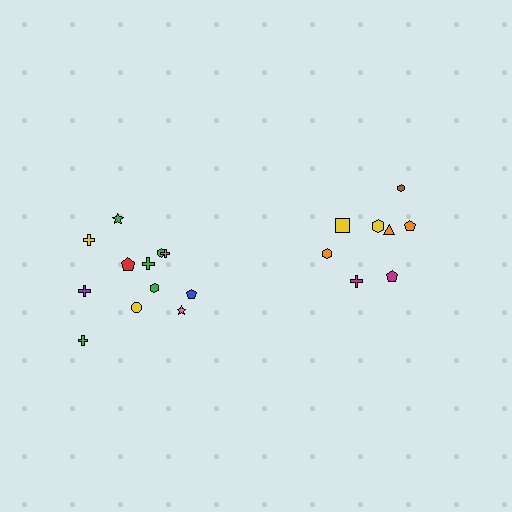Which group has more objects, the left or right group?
The left group.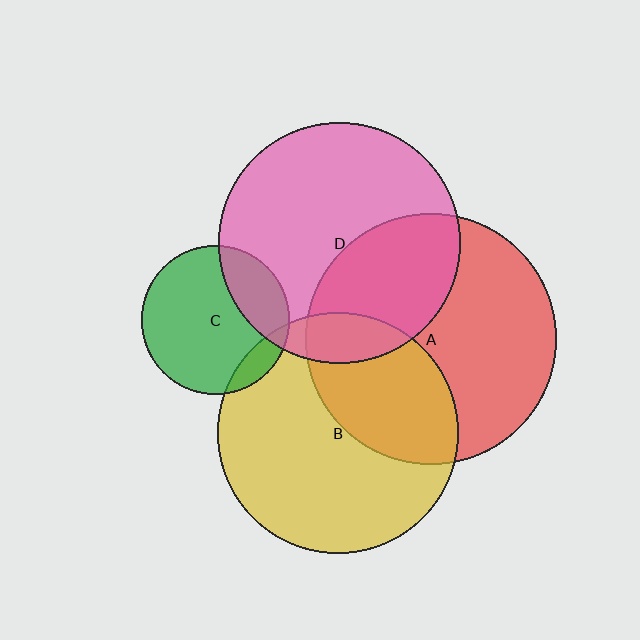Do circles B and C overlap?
Yes.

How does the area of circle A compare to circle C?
Approximately 2.9 times.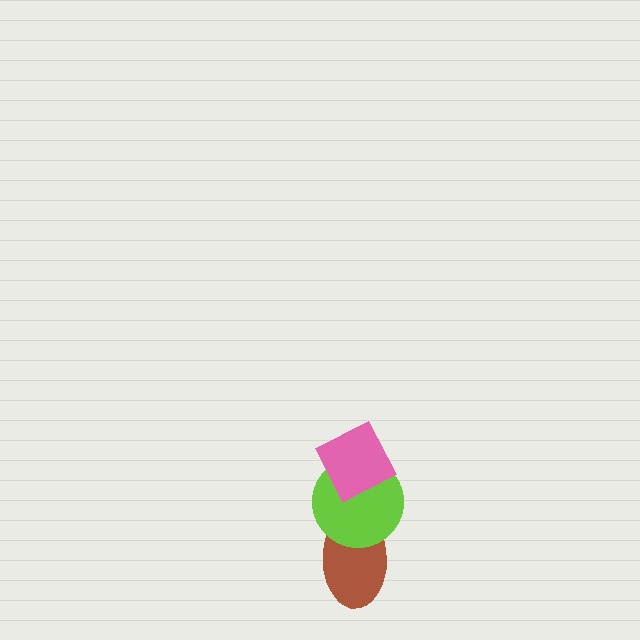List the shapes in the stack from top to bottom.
From top to bottom: the pink diamond, the lime circle, the brown ellipse.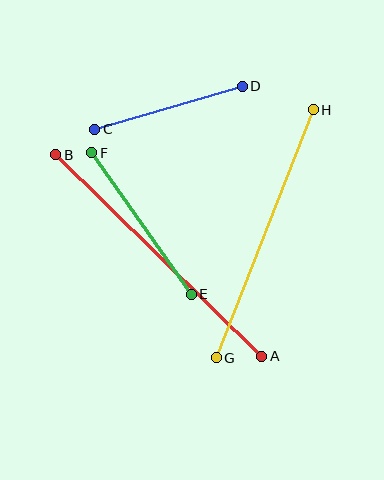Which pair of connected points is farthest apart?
Points A and B are farthest apart.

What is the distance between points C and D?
The distance is approximately 154 pixels.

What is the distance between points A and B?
The distance is approximately 289 pixels.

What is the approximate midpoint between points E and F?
The midpoint is at approximately (141, 223) pixels.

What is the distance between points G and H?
The distance is approximately 266 pixels.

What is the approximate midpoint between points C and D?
The midpoint is at approximately (168, 108) pixels.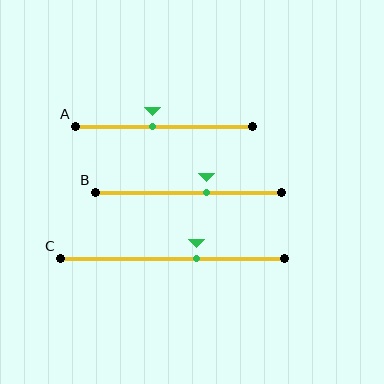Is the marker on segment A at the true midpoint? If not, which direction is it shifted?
No, the marker on segment A is shifted to the left by about 7% of the segment length.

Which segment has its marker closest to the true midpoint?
Segment A has its marker closest to the true midpoint.